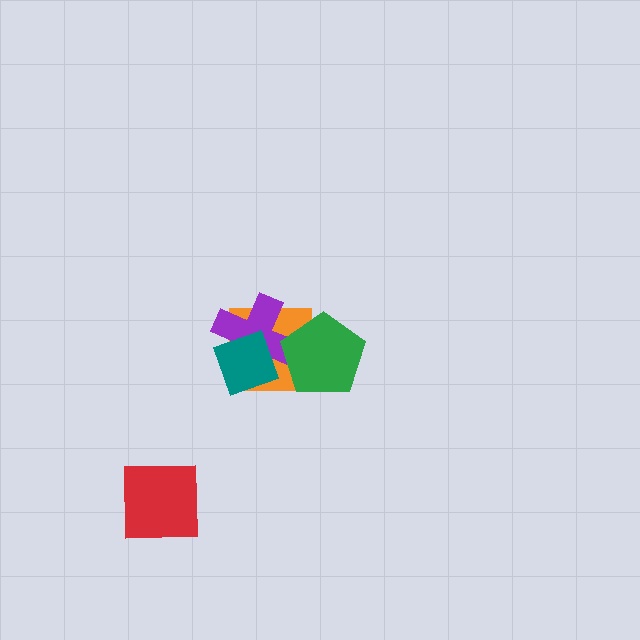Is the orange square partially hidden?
Yes, it is partially covered by another shape.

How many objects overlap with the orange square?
3 objects overlap with the orange square.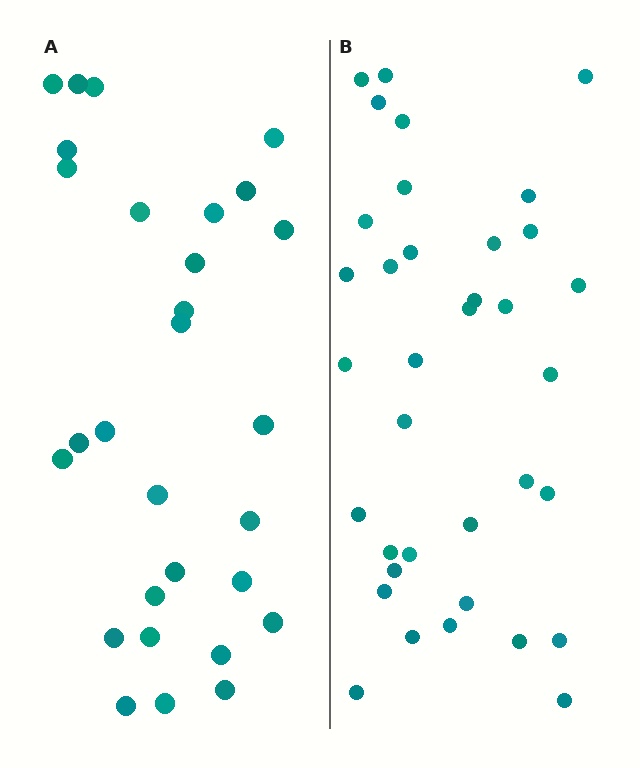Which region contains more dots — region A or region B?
Region B (the right region) has more dots.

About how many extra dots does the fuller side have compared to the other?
Region B has roughly 8 or so more dots than region A.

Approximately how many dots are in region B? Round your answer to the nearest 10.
About 40 dots. (The exact count is 36, which rounds to 40.)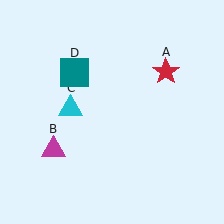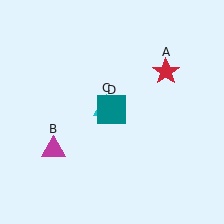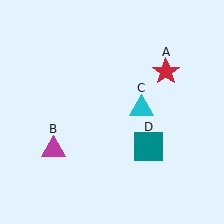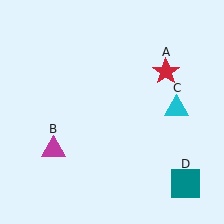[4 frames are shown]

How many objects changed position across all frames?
2 objects changed position: cyan triangle (object C), teal square (object D).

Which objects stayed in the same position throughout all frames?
Red star (object A) and magenta triangle (object B) remained stationary.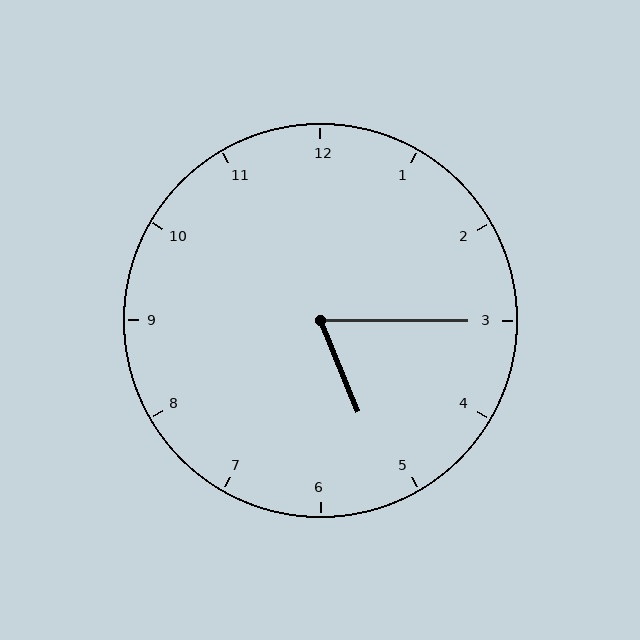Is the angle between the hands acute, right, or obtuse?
It is acute.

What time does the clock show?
5:15.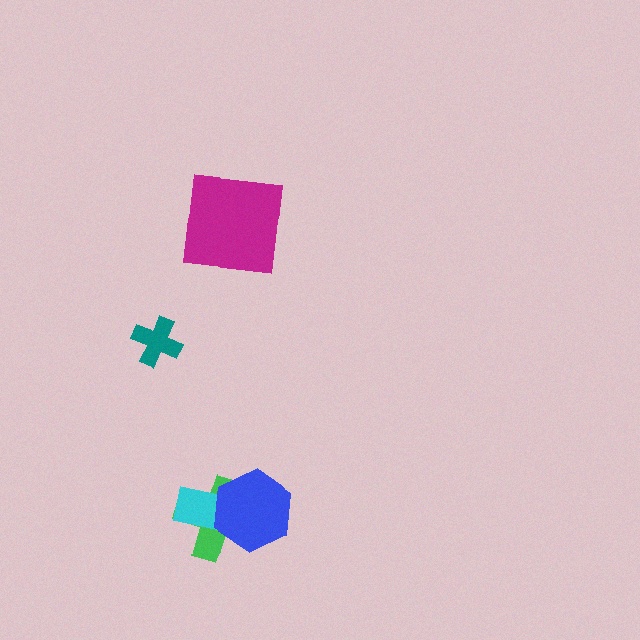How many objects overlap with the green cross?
2 objects overlap with the green cross.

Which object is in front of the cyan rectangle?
The blue hexagon is in front of the cyan rectangle.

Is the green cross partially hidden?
Yes, it is partially covered by another shape.